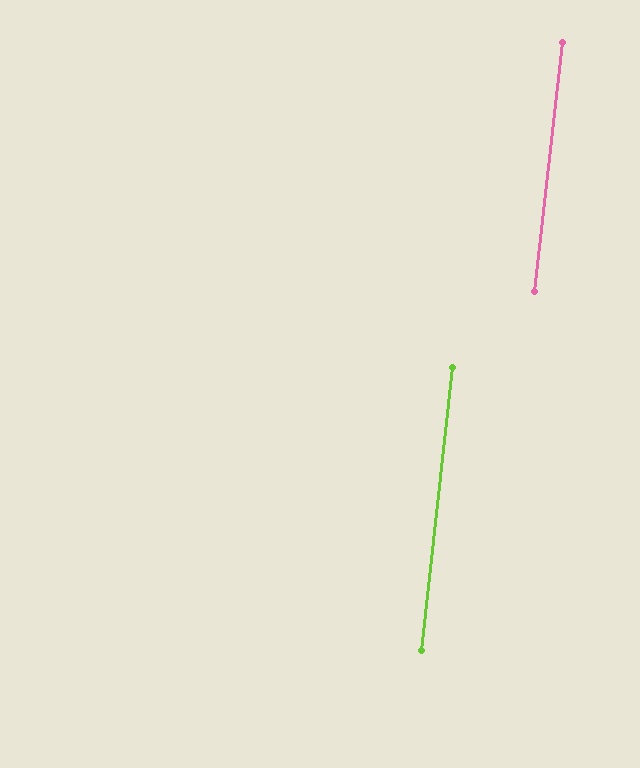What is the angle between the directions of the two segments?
Approximately 0 degrees.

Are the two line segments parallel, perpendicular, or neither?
Parallel — their directions differ by only 0.2°.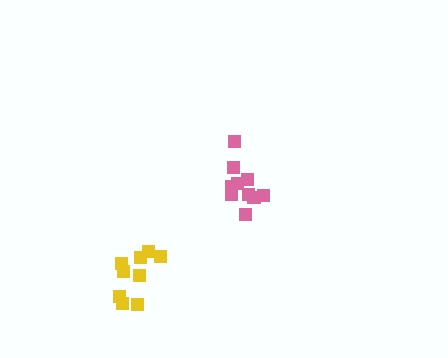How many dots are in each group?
Group 1: 9 dots, Group 2: 10 dots (19 total).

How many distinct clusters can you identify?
There are 2 distinct clusters.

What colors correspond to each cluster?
The clusters are colored: yellow, pink.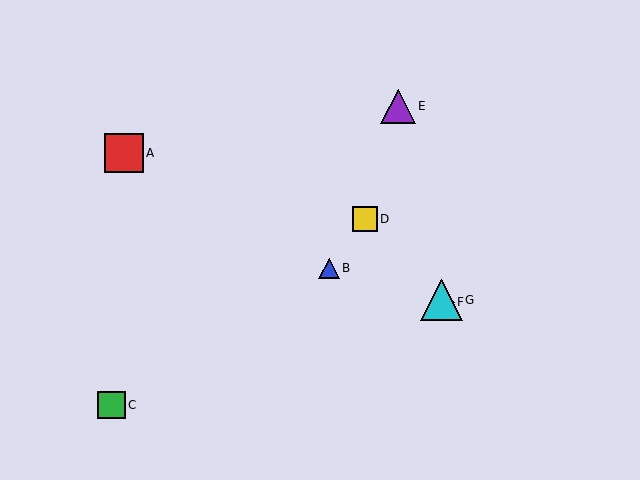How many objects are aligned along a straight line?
3 objects (D, F, G) are aligned along a straight line.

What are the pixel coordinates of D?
Object D is at (365, 219).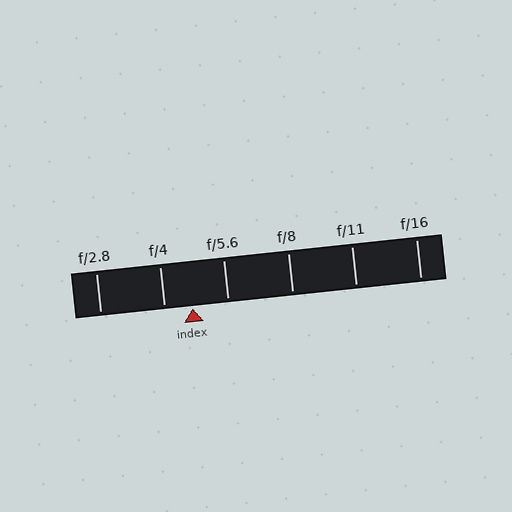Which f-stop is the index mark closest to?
The index mark is closest to f/4.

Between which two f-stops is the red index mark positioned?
The index mark is between f/4 and f/5.6.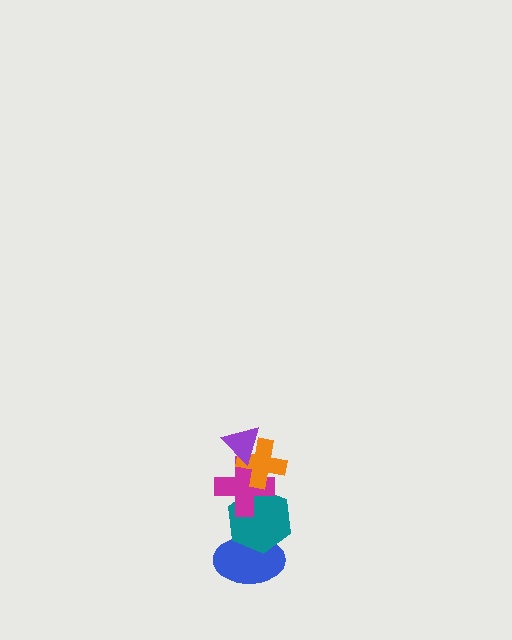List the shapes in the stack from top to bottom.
From top to bottom: the purple triangle, the orange cross, the magenta cross, the teal hexagon, the blue ellipse.